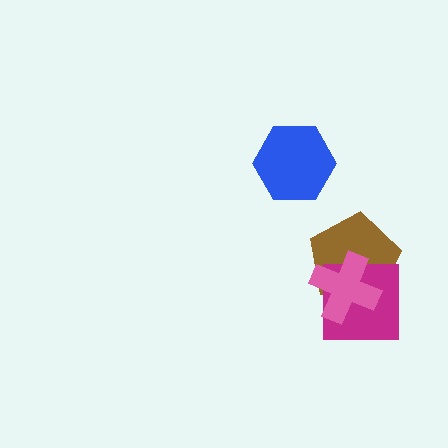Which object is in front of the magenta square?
The pink cross is in front of the magenta square.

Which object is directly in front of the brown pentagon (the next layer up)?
The magenta square is directly in front of the brown pentagon.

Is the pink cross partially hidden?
No, no other shape covers it.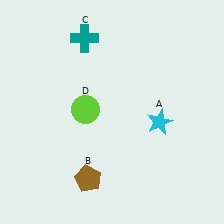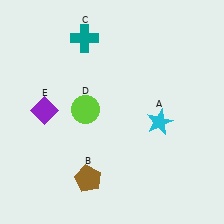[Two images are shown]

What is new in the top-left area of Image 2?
A purple diamond (E) was added in the top-left area of Image 2.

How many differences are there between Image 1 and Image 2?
There is 1 difference between the two images.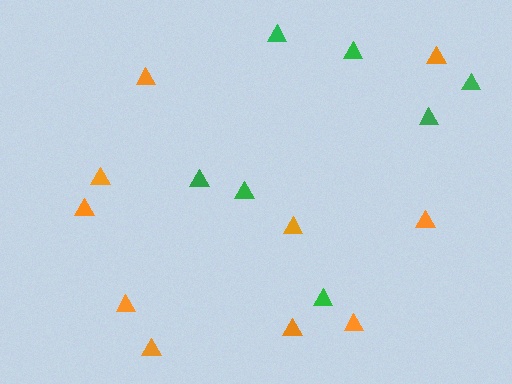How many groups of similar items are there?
There are 2 groups: one group of orange triangles (10) and one group of green triangles (7).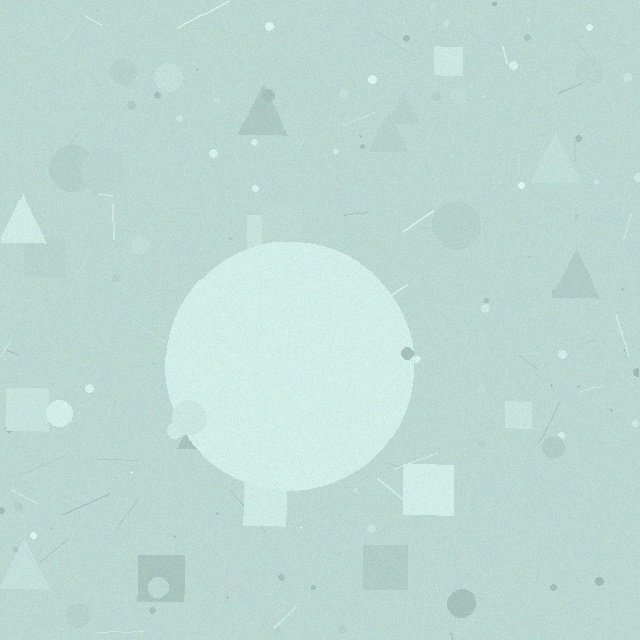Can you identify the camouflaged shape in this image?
The camouflaged shape is a circle.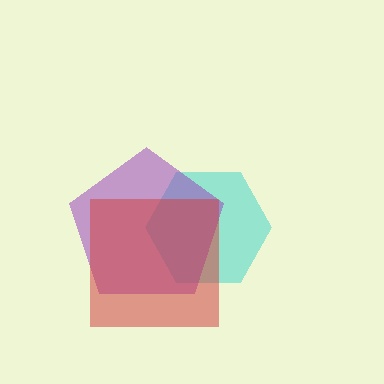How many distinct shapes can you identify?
There are 3 distinct shapes: a cyan hexagon, a purple pentagon, a red square.